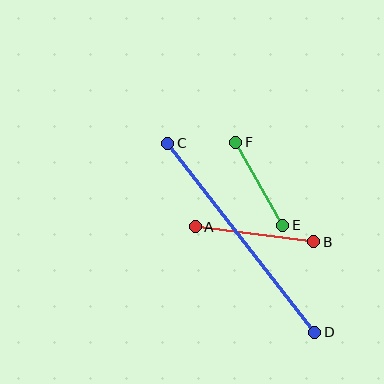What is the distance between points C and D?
The distance is approximately 239 pixels.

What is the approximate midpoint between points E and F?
The midpoint is at approximately (259, 184) pixels.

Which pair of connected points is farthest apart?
Points C and D are farthest apart.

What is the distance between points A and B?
The distance is approximately 119 pixels.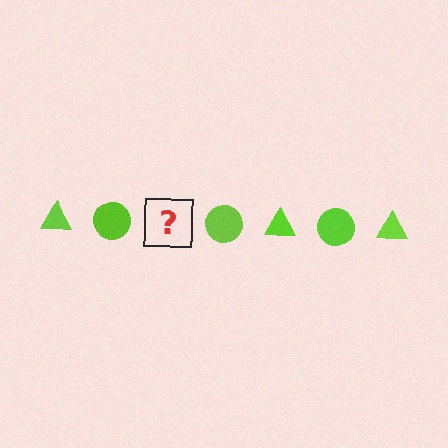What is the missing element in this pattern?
The missing element is a lime triangle.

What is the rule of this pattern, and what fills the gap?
The rule is that the pattern cycles through triangle, circle shapes in lime. The gap should be filled with a lime triangle.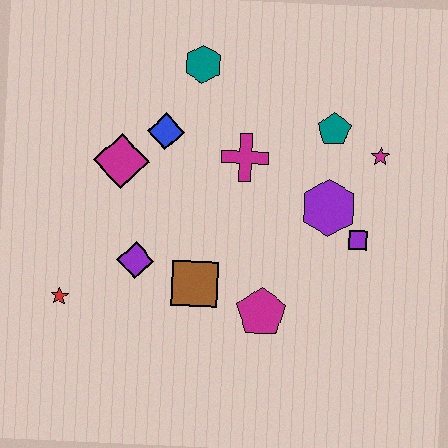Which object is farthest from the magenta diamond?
The magenta star is farthest from the magenta diamond.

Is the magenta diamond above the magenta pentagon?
Yes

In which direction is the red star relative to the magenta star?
The red star is to the left of the magenta star.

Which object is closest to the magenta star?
The teal pentagon is closest to the magenta star.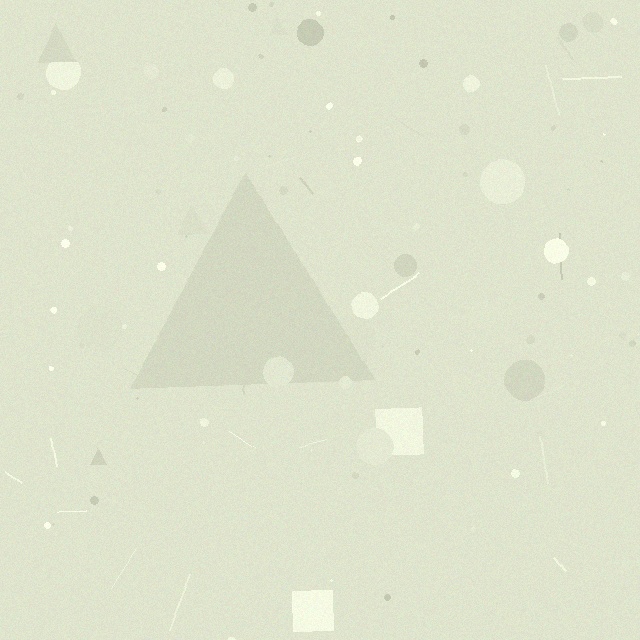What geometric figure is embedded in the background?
A triangle is embedded in the background.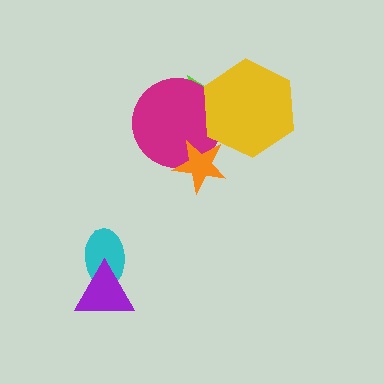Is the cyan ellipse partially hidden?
Yes, it is partially covered by another shape.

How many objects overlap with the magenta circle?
3 objects overlap with the magenta circle.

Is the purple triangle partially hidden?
No, no other shape covers it.